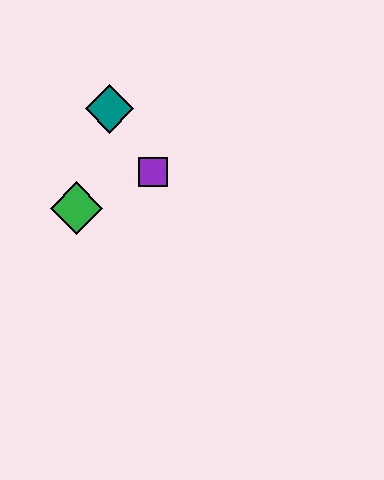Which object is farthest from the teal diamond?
The green diamond is farthest from the teal diamond.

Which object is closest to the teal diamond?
The purple square is closest to the teal diamond.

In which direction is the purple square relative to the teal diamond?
The purple square is below the teal diamond.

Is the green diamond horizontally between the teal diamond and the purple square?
No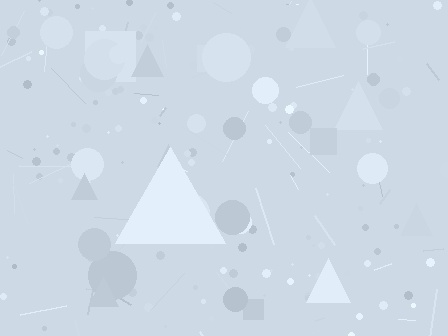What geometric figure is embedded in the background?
A triangle is embedded in the background.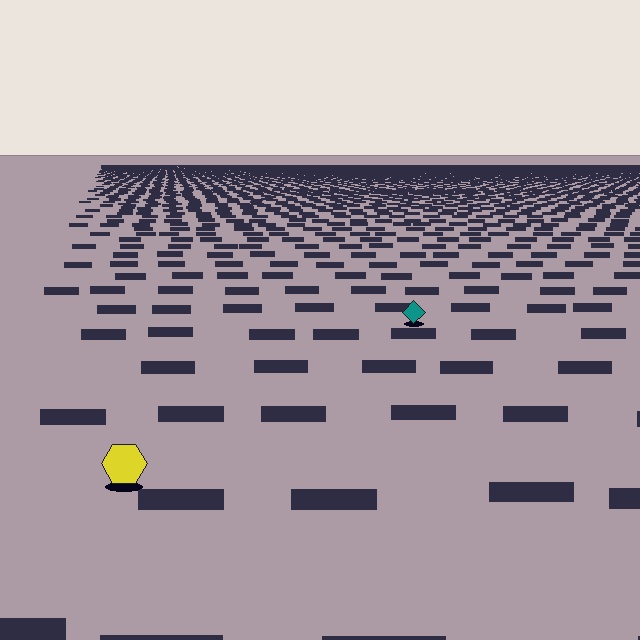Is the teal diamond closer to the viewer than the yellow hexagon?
No. The yellow hexagon is closer — you can tell from the texture gradient: the ground texture is coarser near it.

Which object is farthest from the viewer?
The teal diamond is farthest from the viewer. It appears smaller and the ground texture around it is denser.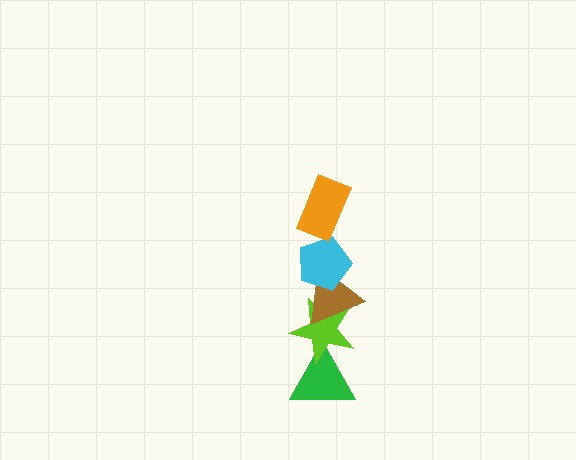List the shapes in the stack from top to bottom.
From top to bottom: the orange rectangle, the cyan pentagon, the brown triangle, the lime star, the green triangle.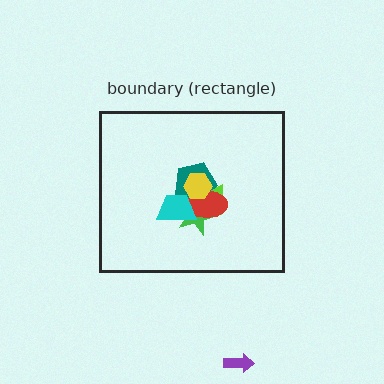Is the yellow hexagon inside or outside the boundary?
Inside.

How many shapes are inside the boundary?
6 inside, 1 outside.